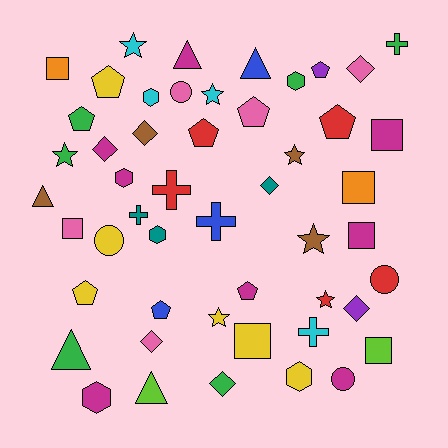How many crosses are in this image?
There are 5 crosses.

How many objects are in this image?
There are 50 objects.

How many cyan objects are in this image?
There are 4 cyan objects.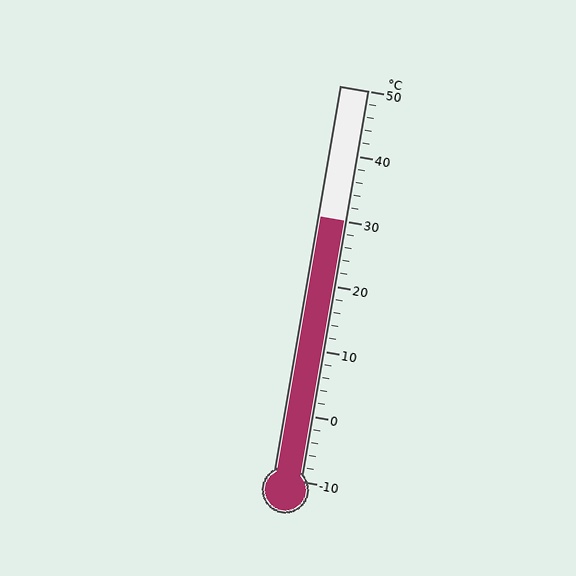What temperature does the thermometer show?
The thermometer shows approximately 30°C.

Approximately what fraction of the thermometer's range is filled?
The thermometer is filled to approximately 65% of its range.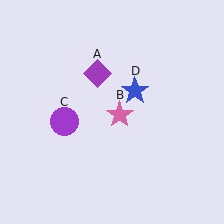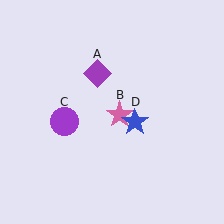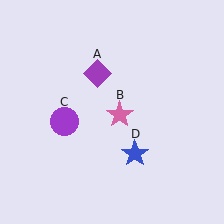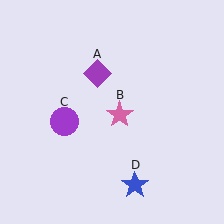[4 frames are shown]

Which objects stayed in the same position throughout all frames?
Purple diamond (object A) and pink star (object B) and purple circle (object C) remained stationary.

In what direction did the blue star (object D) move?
The blue star (object D) moved down.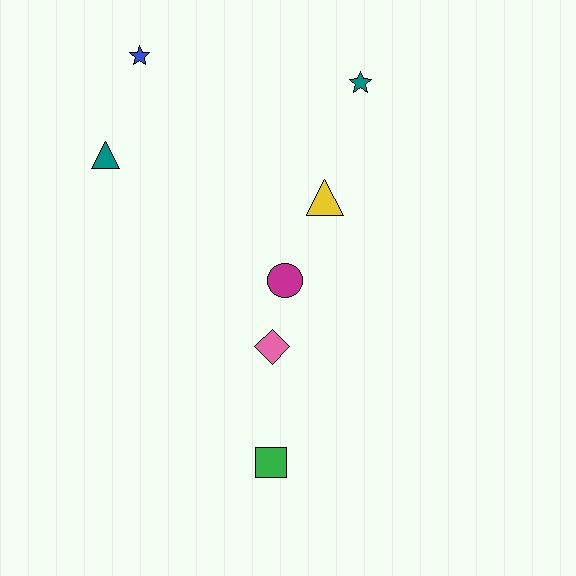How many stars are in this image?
There are 2 stars.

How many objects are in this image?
There are 7 objects.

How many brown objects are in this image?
There are no brown objects.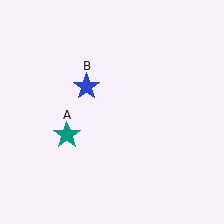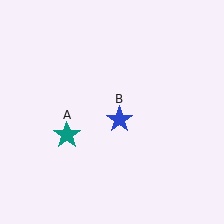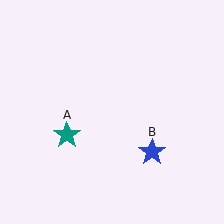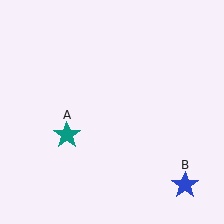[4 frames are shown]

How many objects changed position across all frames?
1 object changed position: blue star (object B).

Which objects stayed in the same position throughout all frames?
Teal star (object A) remained stationary.